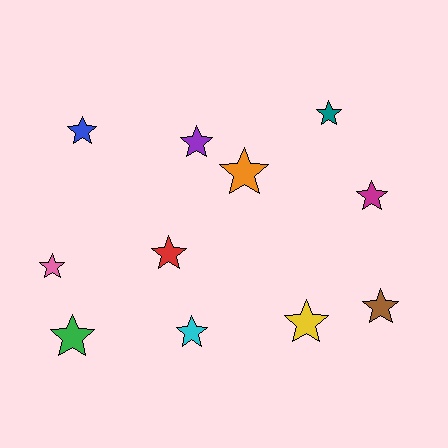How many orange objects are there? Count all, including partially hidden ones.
There is 1 orange object.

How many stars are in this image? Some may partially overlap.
There are 11 stars.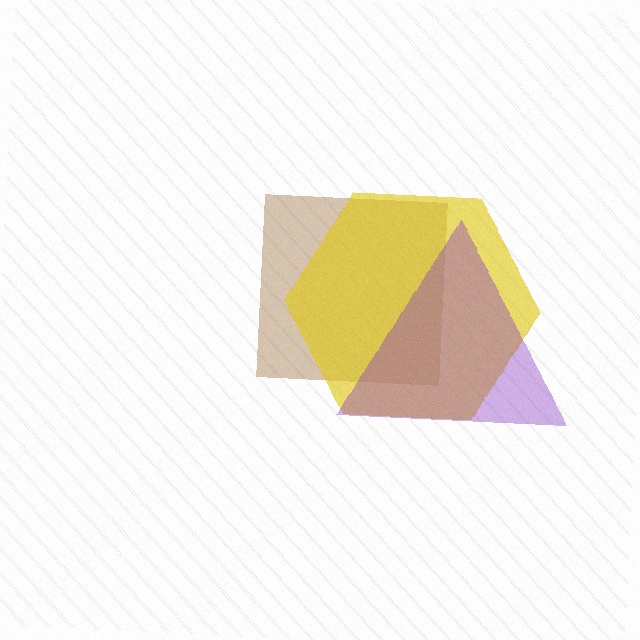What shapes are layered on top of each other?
The layered shapes are: a brown square, a yellow hexagon, a purple triangle.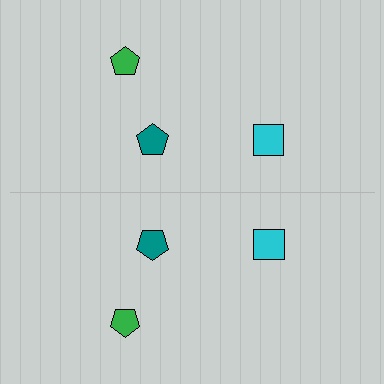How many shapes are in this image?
There are 6 shapes in this image.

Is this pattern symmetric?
Yes, this pattern has bilateral (reflection) symmetry.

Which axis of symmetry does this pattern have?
The pattern has a horizontal axis of symmetry running through the center of the image.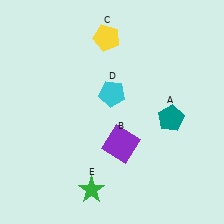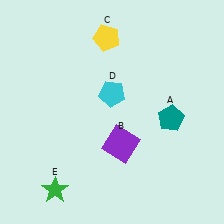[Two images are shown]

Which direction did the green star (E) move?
The green star (E) moved left.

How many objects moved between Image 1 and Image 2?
1 object moved between the two images.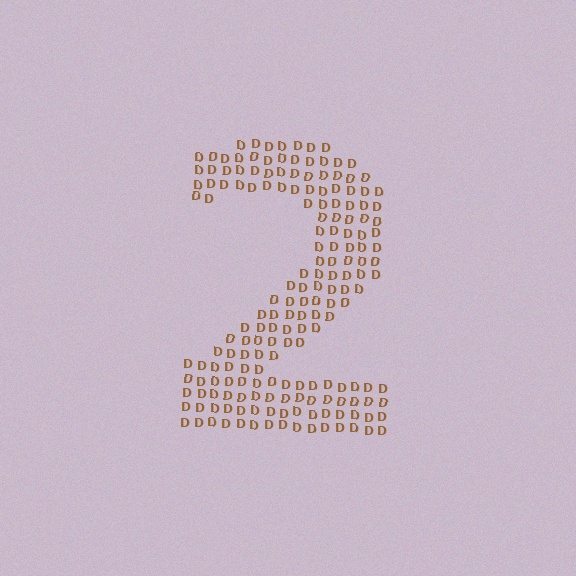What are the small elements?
The small elements are letter D's.